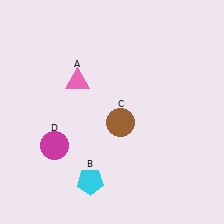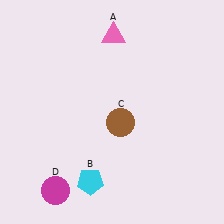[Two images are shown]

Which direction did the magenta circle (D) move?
The magenta circle (D) moved down.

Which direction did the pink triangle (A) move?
The pink triangle (A) moved up.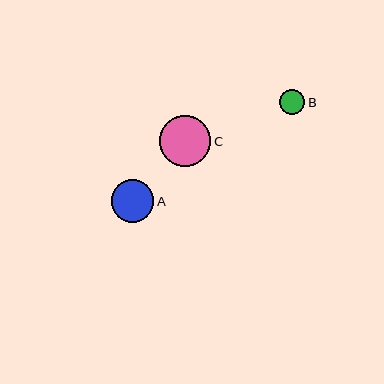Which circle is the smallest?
Circle B is the smallest with a size of approximately 26 pixels.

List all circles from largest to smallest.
From largest to smallest: C, A, B.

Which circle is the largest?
Circle C is the largest with a size of approximately 51 pixels.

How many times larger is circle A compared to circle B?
Circle A is approximately 1.7 times the size of circle B.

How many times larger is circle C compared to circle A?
Circle C is approximately 1.2 times the size of circle A.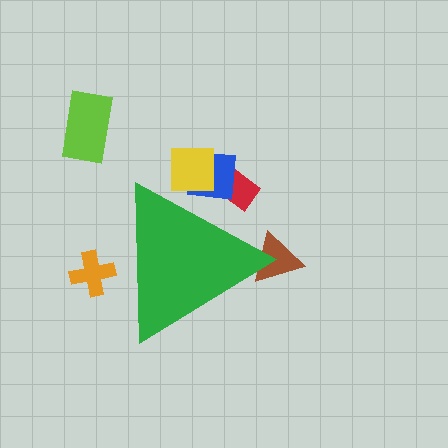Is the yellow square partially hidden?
Yes, the yellow square is partially hidden behind the green triangle.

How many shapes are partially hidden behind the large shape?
5 shapes are partially hidden.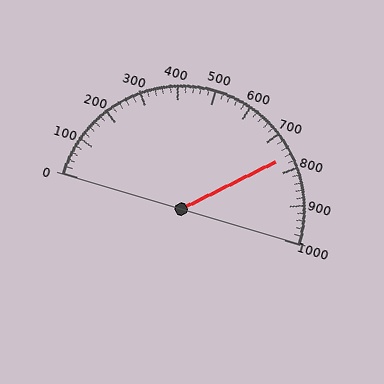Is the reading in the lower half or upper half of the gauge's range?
The reading is in the upper half of the range (0 to 1000).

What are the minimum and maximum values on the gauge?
The gauge ranges from 0 to 1000.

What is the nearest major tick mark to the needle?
The nearest major tick mark is 800.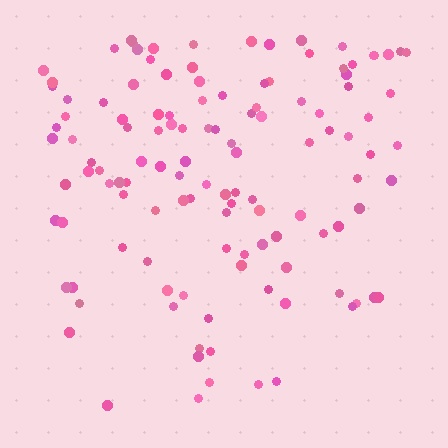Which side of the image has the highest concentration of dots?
The top.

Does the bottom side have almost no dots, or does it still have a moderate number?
Still a moderate number, just noticeably fewer than the top.